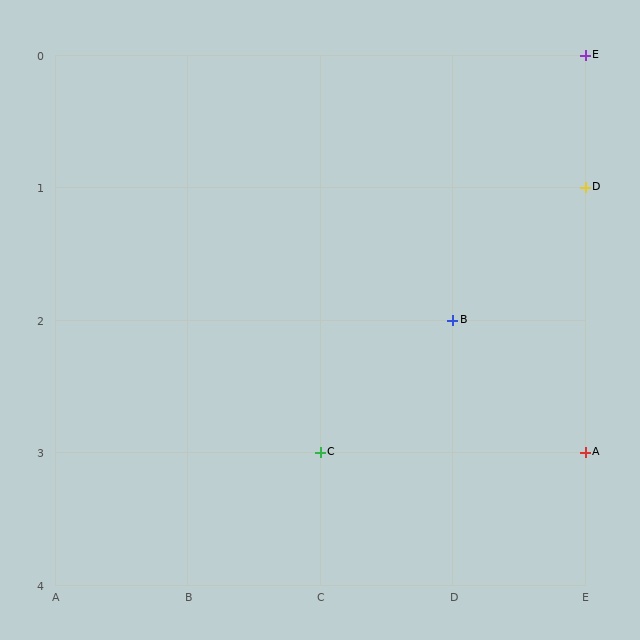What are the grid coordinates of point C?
Point C is at grid coordinates (C, 3).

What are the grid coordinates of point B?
Point B is at grid coordinates (D, 2).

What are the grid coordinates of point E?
Point E is at grid coordinates (E, 0).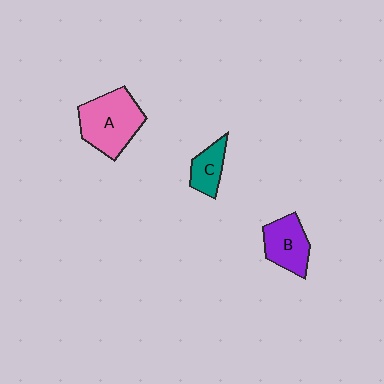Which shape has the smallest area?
Shape C (teal).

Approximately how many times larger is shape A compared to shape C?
Approximately 2.1 times.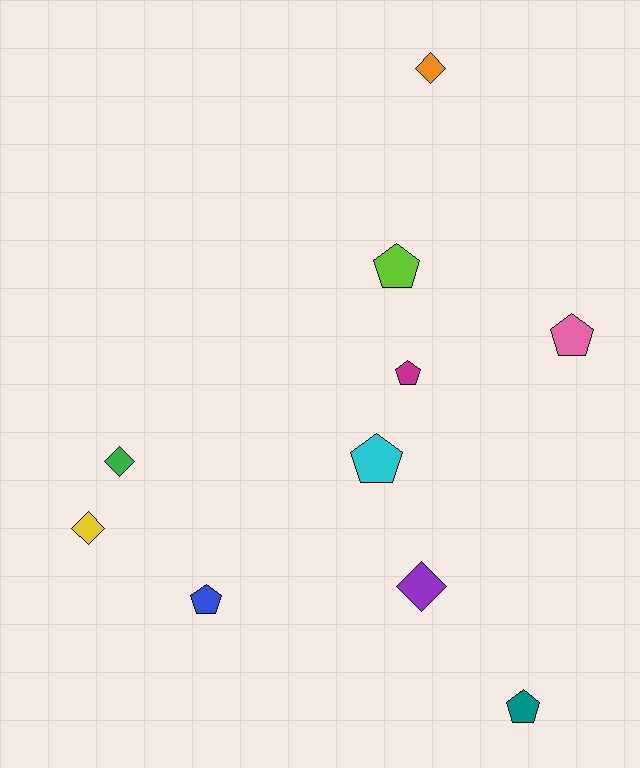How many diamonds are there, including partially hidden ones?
There are 4 diamonds.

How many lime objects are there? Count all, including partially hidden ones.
There is 1 lime object.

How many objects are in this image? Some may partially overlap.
There are 10 objects.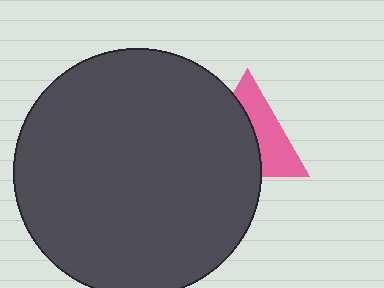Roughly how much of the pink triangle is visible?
About half of it is visible (roughly 45%).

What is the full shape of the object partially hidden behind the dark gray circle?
The partially hidden object is a pink triangle.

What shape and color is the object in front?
The object in front is a dark gray circle.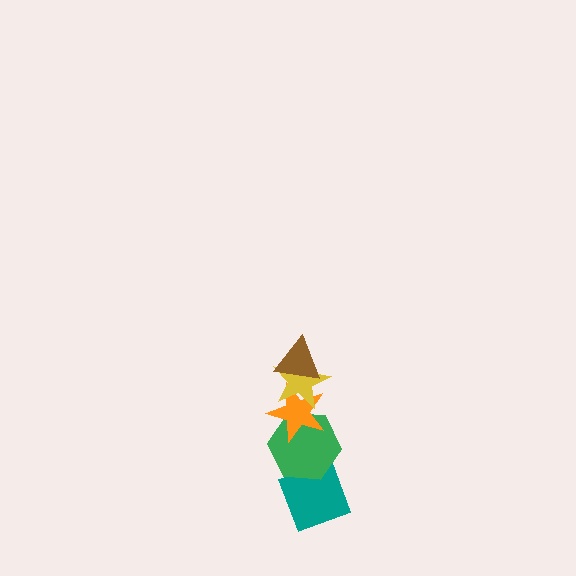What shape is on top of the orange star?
The yellow star is on top of the orange star.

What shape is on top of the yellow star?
The brown triangle is on top of the yellow star.